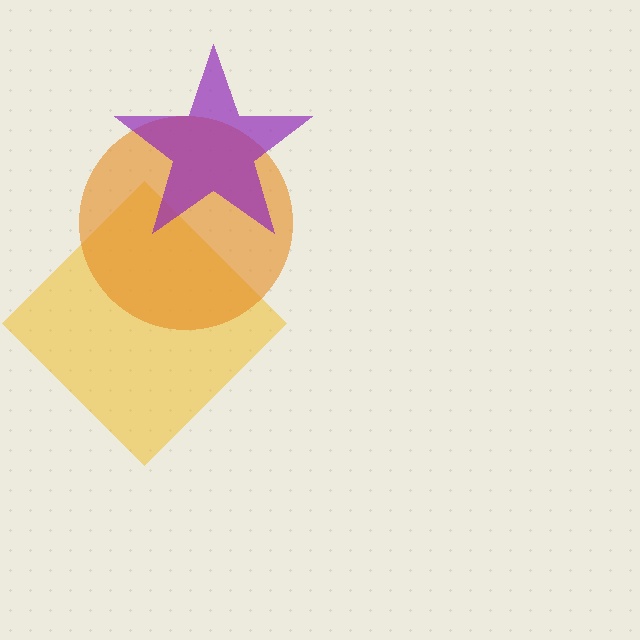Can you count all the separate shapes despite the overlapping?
Yes, there are 3 separate shapes.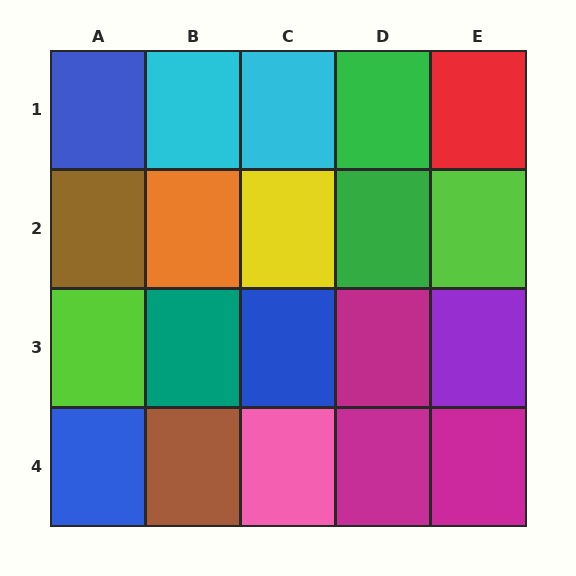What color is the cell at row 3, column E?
Purple.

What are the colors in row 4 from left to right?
Blue, brown, pink, magenta, magenta.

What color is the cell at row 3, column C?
Blue.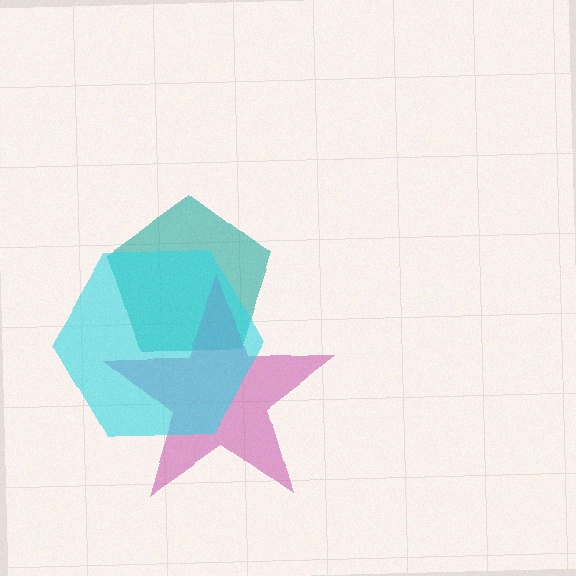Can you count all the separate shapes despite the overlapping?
Yes, there are 3 separate shapes.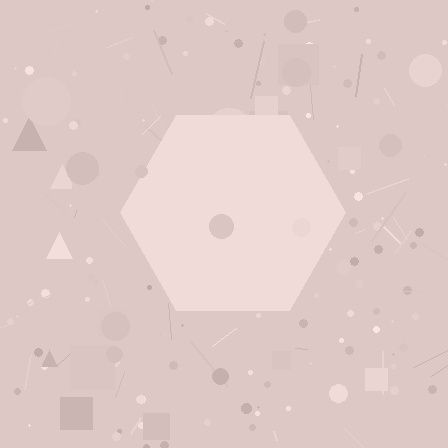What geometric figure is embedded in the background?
A hexagon is embedded in the background.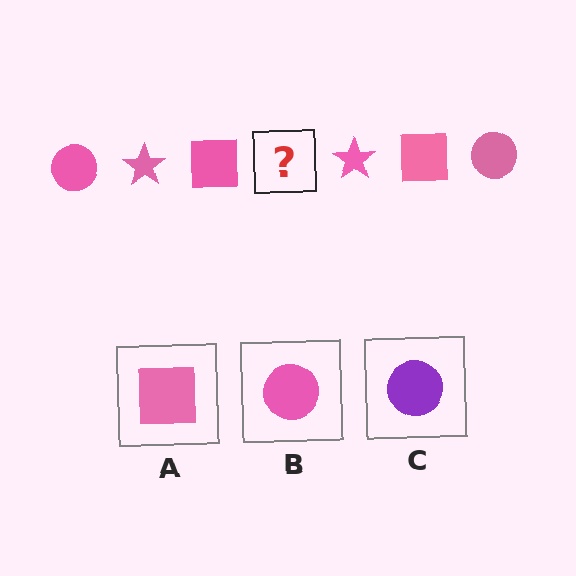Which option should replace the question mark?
Option B.